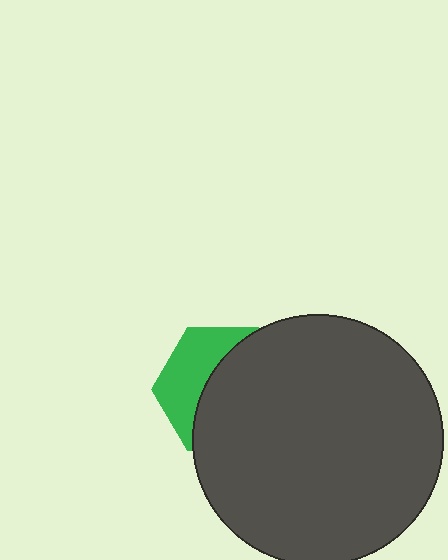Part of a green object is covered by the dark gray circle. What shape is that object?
It is a hexagon.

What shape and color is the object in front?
The object in front is a dark gray circle.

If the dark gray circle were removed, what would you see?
You would see the complete green hexagon.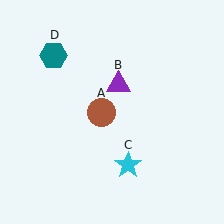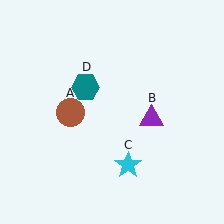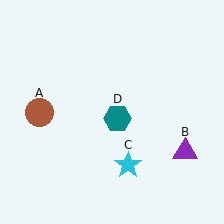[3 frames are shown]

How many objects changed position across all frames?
3 objects changed position: brown circle (object A), purple triangle (object B), teal hexagon (object D).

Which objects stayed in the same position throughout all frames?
Cyan star (object C) remained stationary.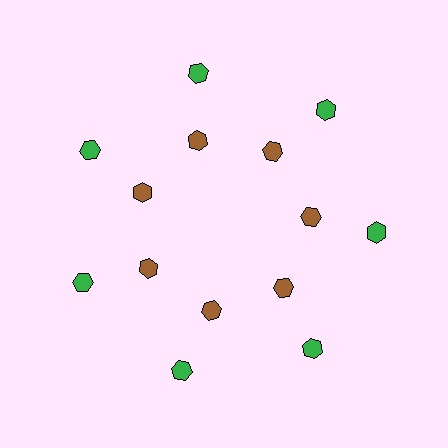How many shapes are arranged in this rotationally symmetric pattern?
There are 14 shapes, arranged in 7 groups of 2.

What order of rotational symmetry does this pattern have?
This pattern has 7-fold rotational symmetry.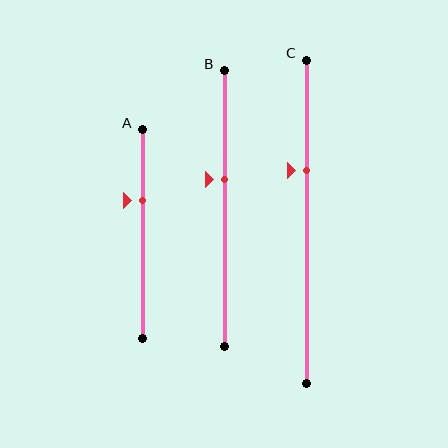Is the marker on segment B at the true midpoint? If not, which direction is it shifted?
No, the marker on segment B is shifted upward by about 10% of the segment length.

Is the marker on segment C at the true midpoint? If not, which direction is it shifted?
No, the marker on segment C is shifted upward by about 16% of the segment length.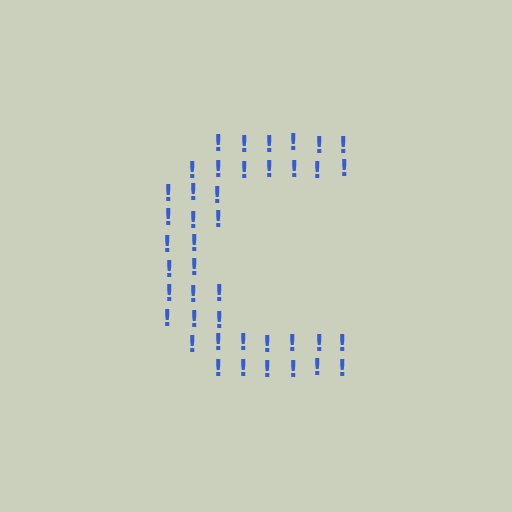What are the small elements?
The small elements are exclamation marks.